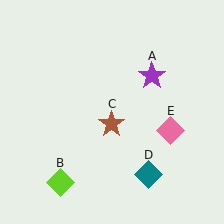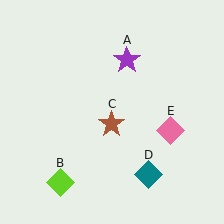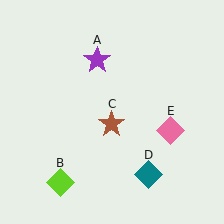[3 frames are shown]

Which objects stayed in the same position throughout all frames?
Lime diamond (object B) and brown star (object C) and teal diamond (object D) and pink diamond (object E) remained stationary.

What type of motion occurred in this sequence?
The purple star (object A) rotated counterclockwise around the center of the scene.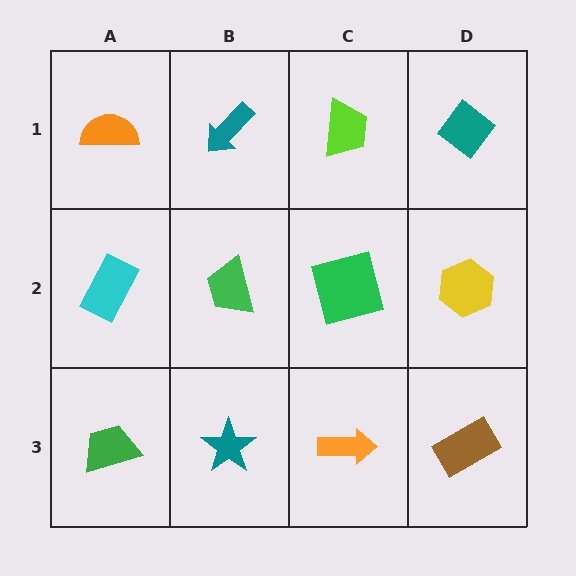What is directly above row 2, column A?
An orange semicircle.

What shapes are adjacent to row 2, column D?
A teal diamond (row 1, column D), a brown rectangle (row 3, column D), a green square (row 2, column C).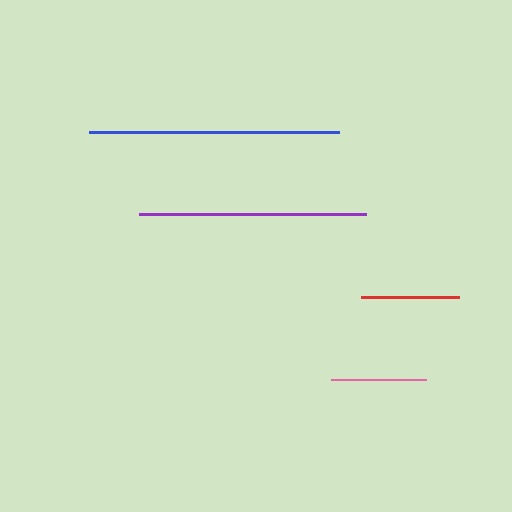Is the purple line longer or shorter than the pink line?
The purple line is longer than the pink line.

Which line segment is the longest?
The blue line is the longest at approximately 250 pixels.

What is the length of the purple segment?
The purple segment is approximately 227 pixels long.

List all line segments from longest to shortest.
From longest to shortest: blue, purple, red, pink.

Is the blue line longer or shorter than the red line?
The blue line is longer than the red line.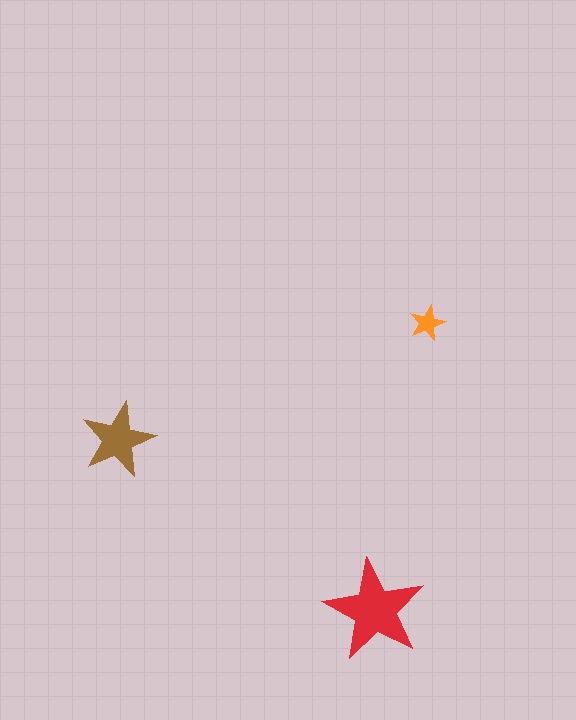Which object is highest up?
The orange star is topmost.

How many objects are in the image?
There are 3 objects in the image.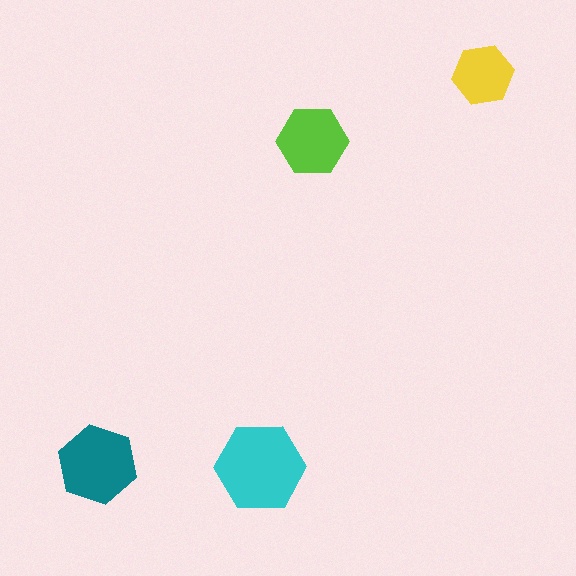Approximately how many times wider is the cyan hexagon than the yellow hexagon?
About 1.5 times wider.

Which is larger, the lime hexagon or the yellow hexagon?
The lime one.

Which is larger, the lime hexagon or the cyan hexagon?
The cyan one.